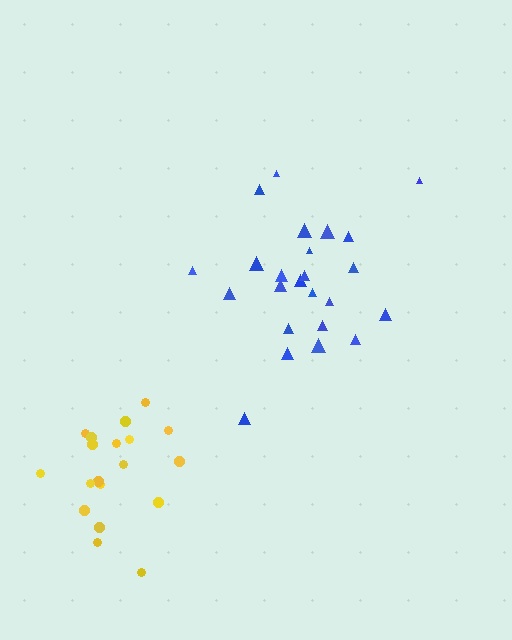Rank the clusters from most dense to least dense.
yellow, blue.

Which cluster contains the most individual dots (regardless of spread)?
Blue (24).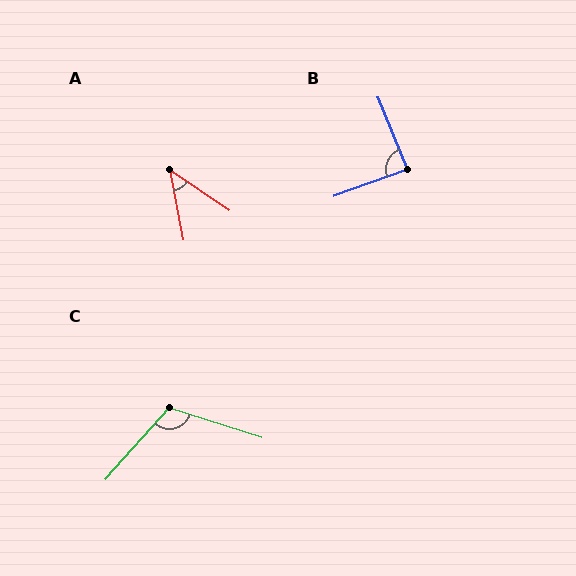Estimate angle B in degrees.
Approximately 88 degrees.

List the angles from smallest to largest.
A (45°), B (88°), C (114°).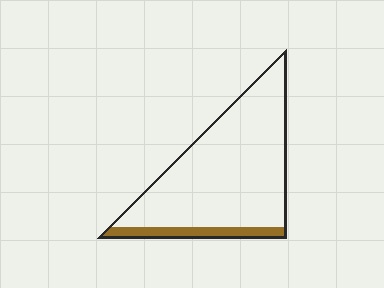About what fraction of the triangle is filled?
About one eighth (1/8).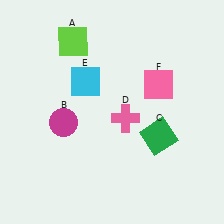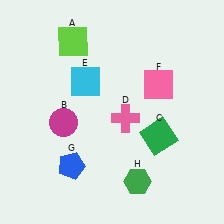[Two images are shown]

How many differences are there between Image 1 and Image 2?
There are 2 differences between the two images.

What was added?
A blue pentagon (G), a green hexagon (H) were added in Image 2.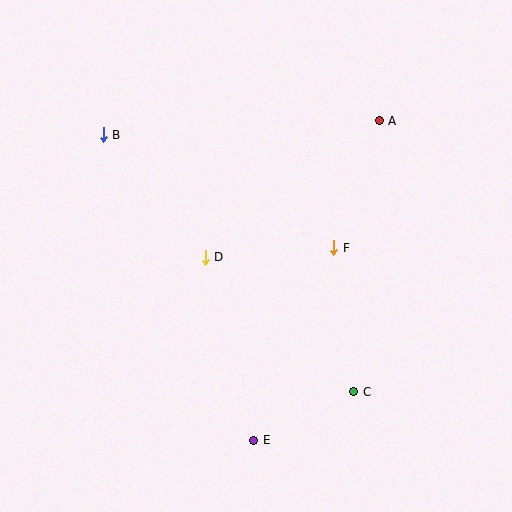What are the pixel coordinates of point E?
Point E is at (254, 440).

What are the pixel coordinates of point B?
Point B is at (103, 135).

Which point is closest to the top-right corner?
Point A is closest to the top-right corner.